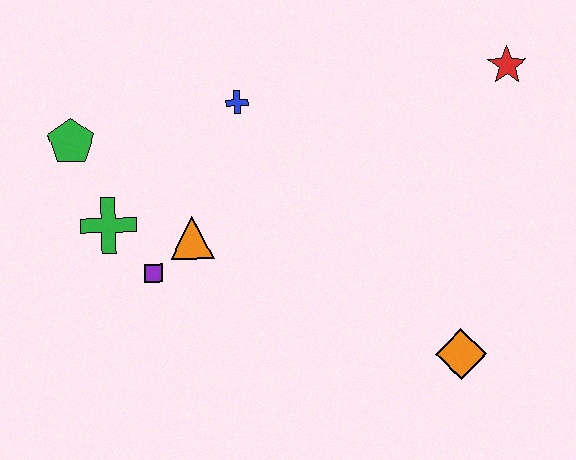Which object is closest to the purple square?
The orange triangle is closest to the purple square.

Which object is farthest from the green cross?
The red star is farthest from the green cross.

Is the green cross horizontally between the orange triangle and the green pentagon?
Yes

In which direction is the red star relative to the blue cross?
The red star is to the right of the blue cross.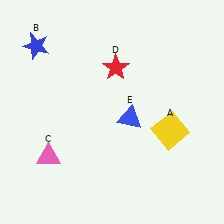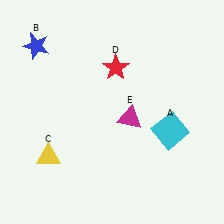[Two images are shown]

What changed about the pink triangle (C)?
In Image 1, C is pink. In Image 2, it changed to yellow.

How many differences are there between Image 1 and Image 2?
There are 3 differences between the two images.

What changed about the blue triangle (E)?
In Image 1, E is blue. In Image 2, it changed to magenta.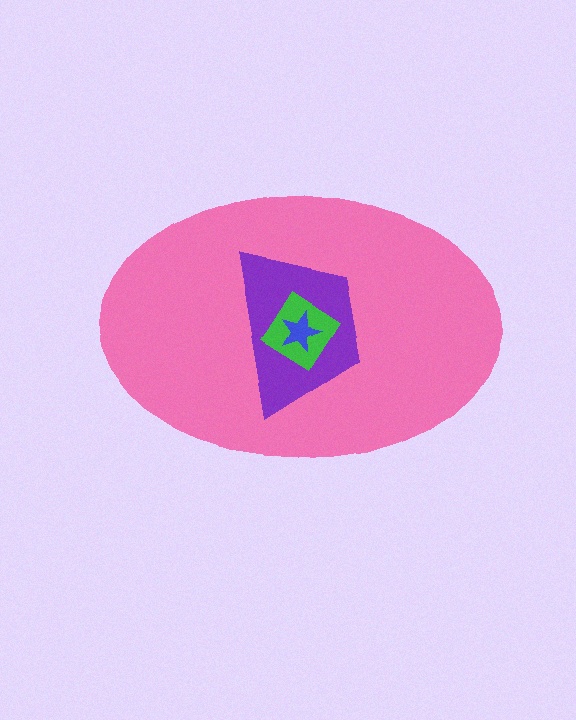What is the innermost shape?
The blue star.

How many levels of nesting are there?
4.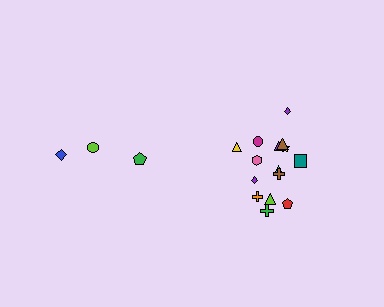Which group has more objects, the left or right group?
The right group.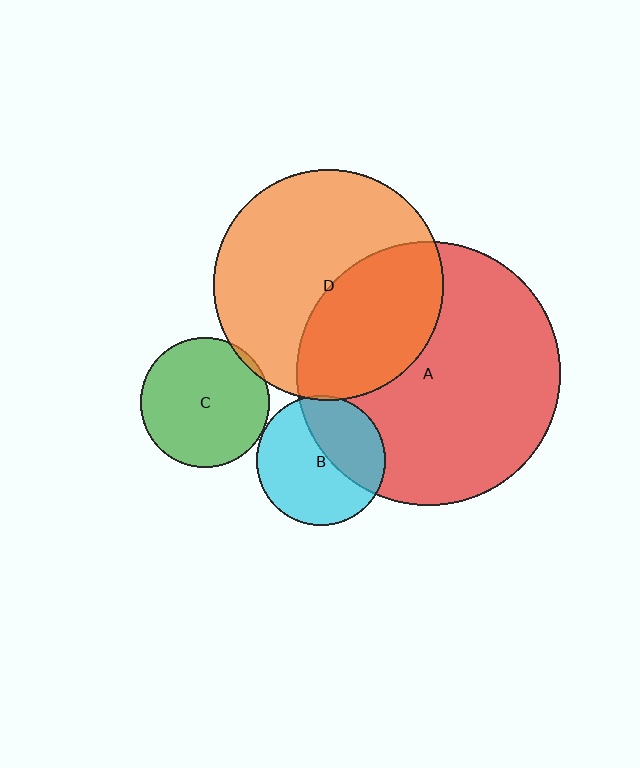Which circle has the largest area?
Circle A (red).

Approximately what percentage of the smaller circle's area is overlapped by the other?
Approximately 5%.